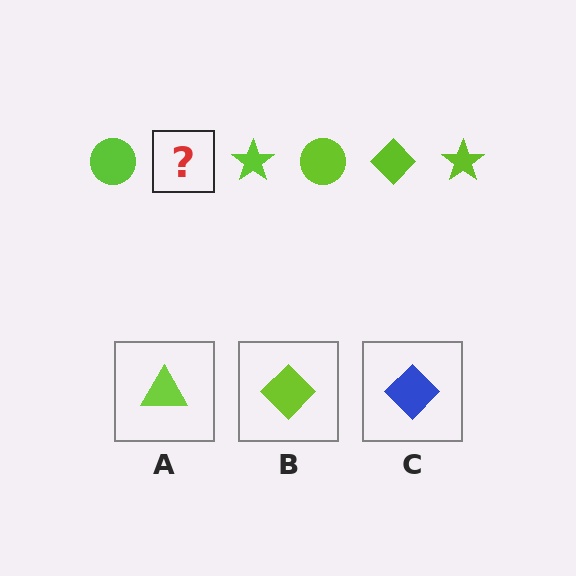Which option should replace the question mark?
Option B.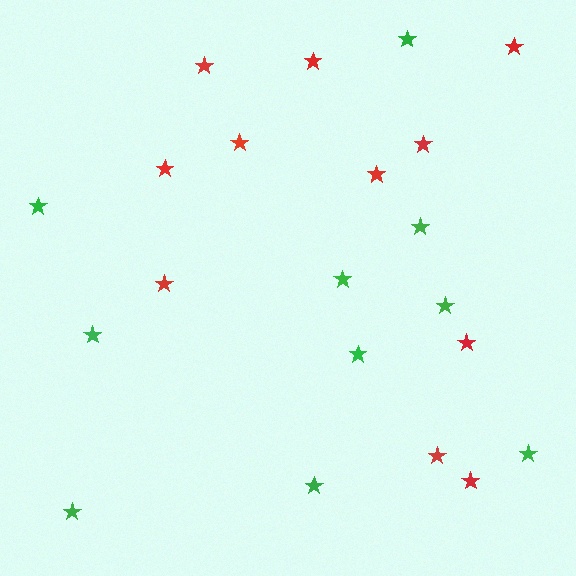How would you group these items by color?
There are 2 groups: one group of red stars (11) and one group of green stars (10).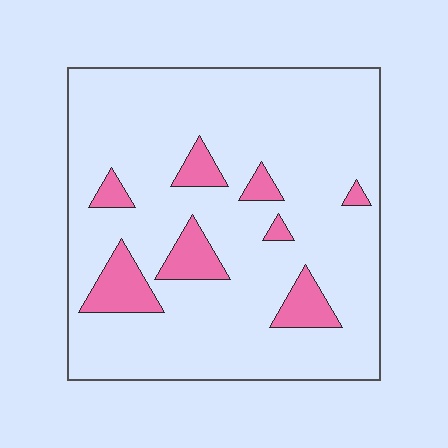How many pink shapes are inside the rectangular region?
8.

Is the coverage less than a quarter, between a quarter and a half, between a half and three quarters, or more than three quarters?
Less than a quarter.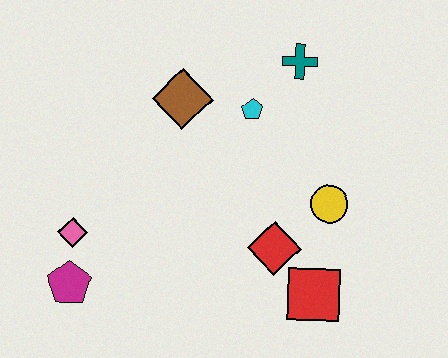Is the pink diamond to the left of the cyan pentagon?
Yes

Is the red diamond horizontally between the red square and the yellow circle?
No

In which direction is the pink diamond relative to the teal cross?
The pink diamond is to the left of the teal cross.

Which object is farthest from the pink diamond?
The teal cross is farthest from the pink diamond.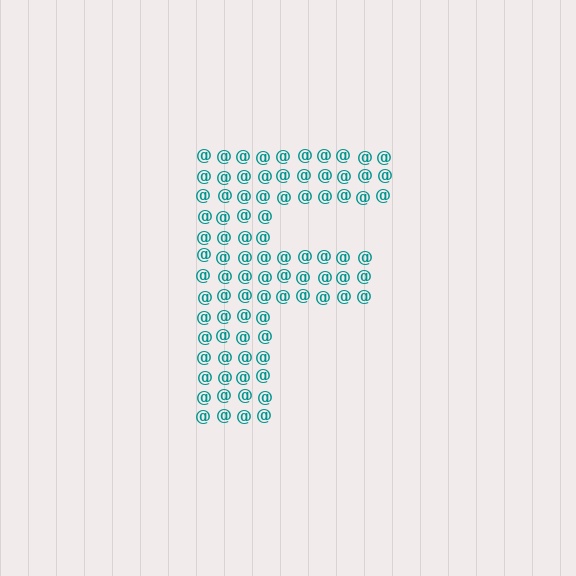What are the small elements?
The small elements are at signs.